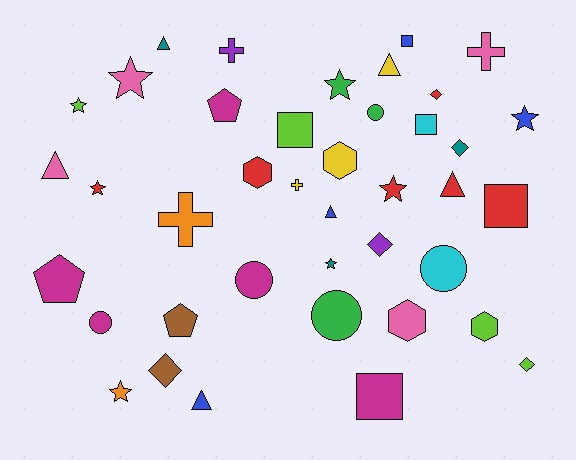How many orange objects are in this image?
There are 2 orange objects.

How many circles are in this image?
There are 5 circles.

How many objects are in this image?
There are 40 objects.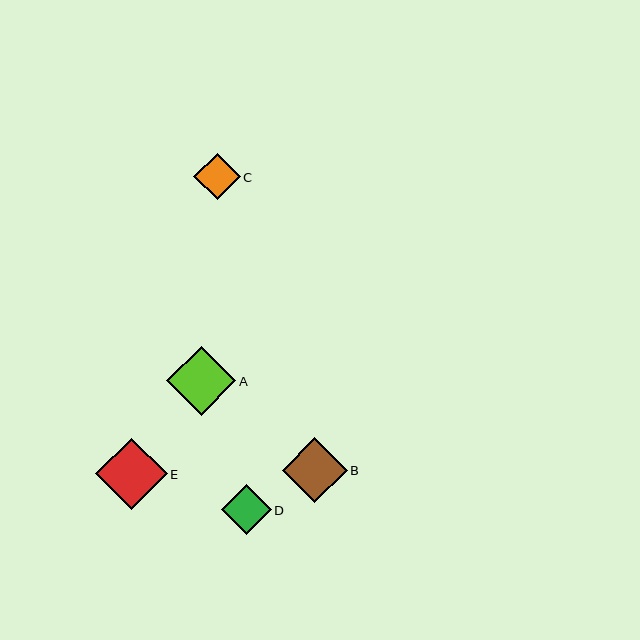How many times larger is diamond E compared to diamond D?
Diamond E is approximately 1.4 times the size of diamond D.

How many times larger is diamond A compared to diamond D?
Diamond A is approximately 1.4 times the size of diamond D.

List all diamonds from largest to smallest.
From largest to smallest: E, A, B, D, C.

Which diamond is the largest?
Diamond E is the largest with a size of approximately 71 pixels.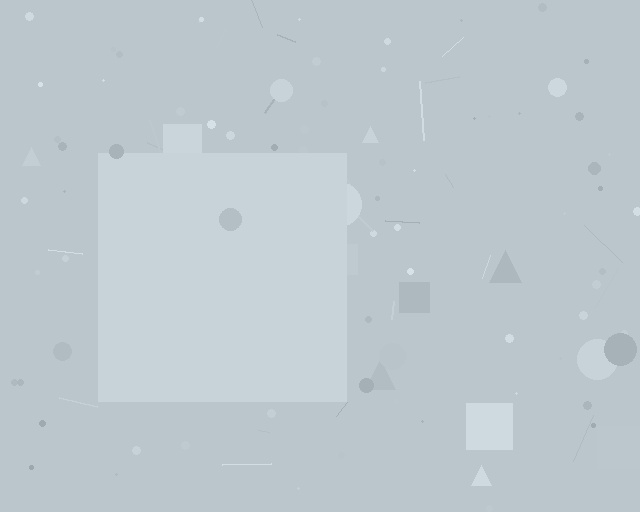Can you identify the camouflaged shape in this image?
The camouflaged shape is a square.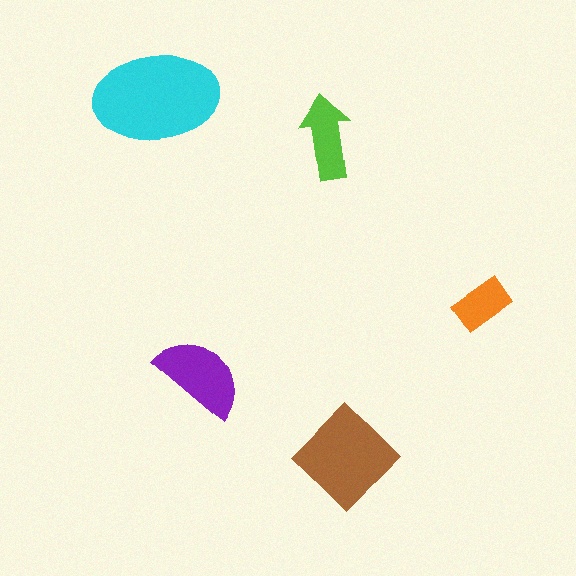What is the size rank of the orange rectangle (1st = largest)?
5th.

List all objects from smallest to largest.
The orange rectangle, the lime arrow, the purple semicircle, the brown diamond, the cyan ellipse.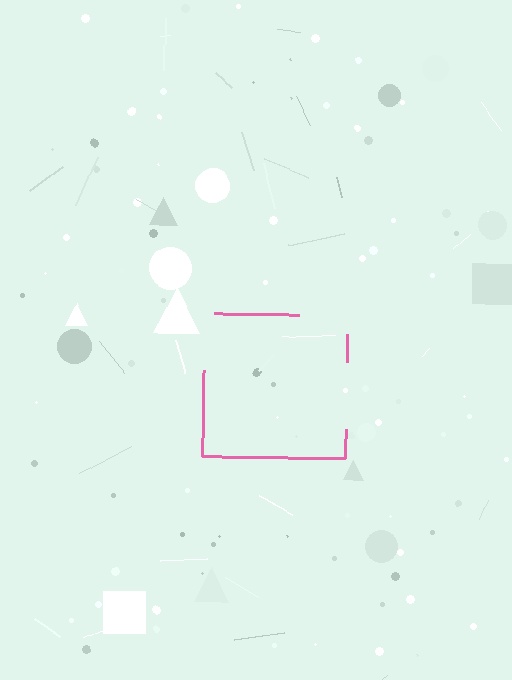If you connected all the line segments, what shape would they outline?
They would outline a square.